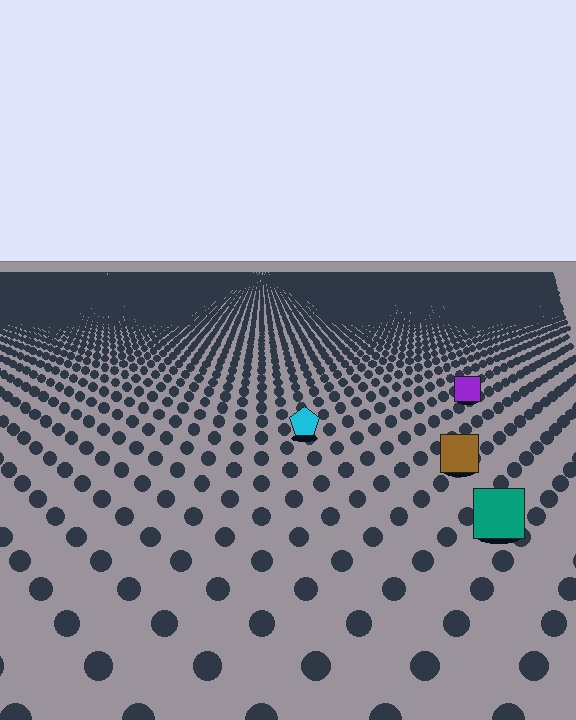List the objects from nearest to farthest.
From nearest to farthest: the teal square, the brown square, the cyan pentagon, the purple square.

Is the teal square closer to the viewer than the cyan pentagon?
Yes. The teal square is closer — you can tell from the texture gradient: the ground texture is coarser near it.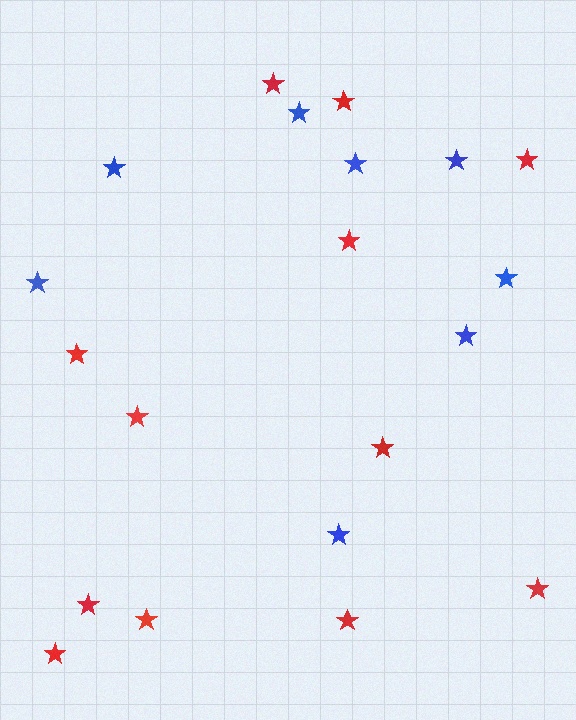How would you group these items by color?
There are 2 groups: one group of red stars (12) and one group of blue stars (8).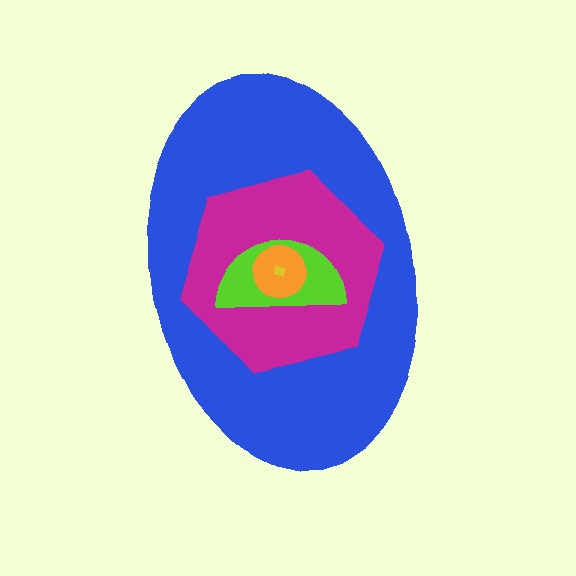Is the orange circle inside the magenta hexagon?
Yes.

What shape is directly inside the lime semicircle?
The orange circle.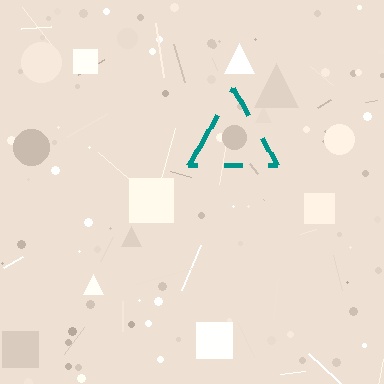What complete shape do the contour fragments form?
The contour fragments form a triangle.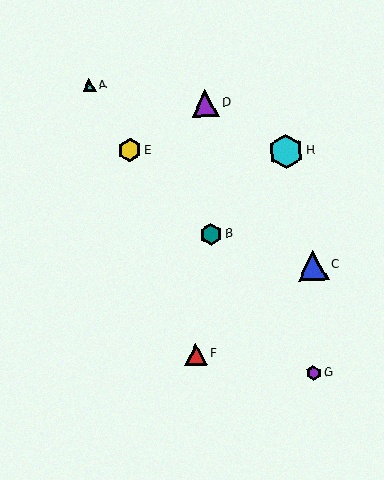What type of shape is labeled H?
Shape H is a cyan hexagon.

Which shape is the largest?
The cyan hexagon (labeled H) is the largest.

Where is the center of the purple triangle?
The center of the purple triangle is at (205, 103).